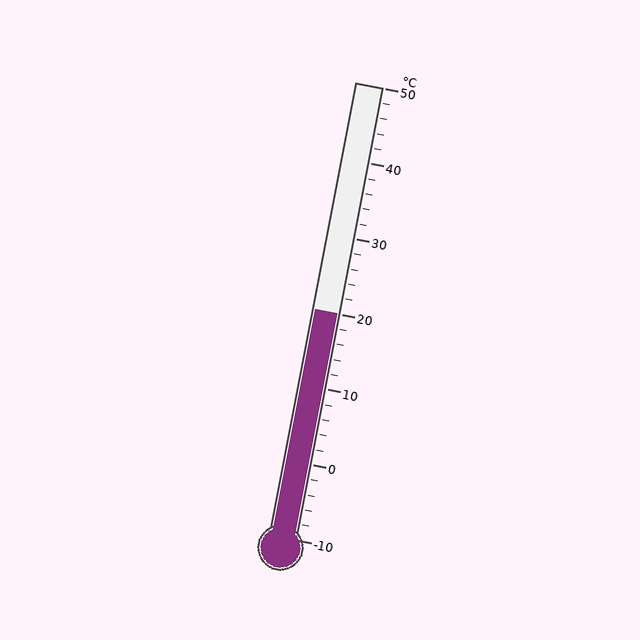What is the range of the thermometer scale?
The thermometer scale ranges from -10°C to 50°C.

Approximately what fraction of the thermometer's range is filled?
The thermometer is filled to approximately 50% of its range.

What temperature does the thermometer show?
The thermometer shows approximately 20°C.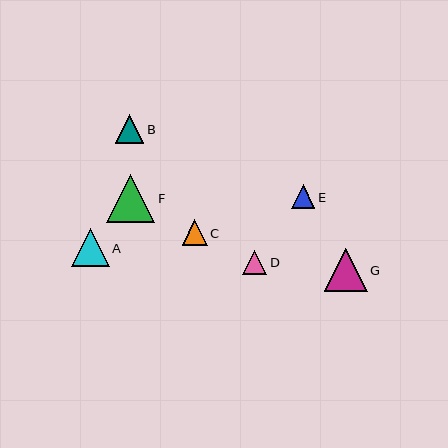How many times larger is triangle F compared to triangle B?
Triangle F is approximately 1.7 times the size of triangle B.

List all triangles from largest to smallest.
From largest to smallest: F, G, A, B, C, D, E.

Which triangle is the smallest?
Triangle E is the smallest with a size of approximately 24 pixels.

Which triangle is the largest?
Triangle F is the largest with a size of approximately 48 pixels.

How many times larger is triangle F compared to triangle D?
Triangle F is approximately 2.0 times the size of triangle D.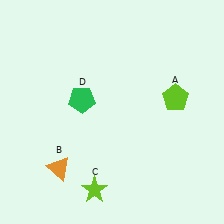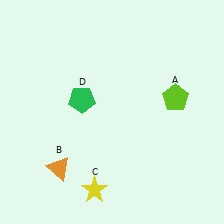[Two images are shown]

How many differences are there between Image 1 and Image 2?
There is 1 difference between the two images.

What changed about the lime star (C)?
In Image 1, C is lime. In Image 2, it changed to yellow.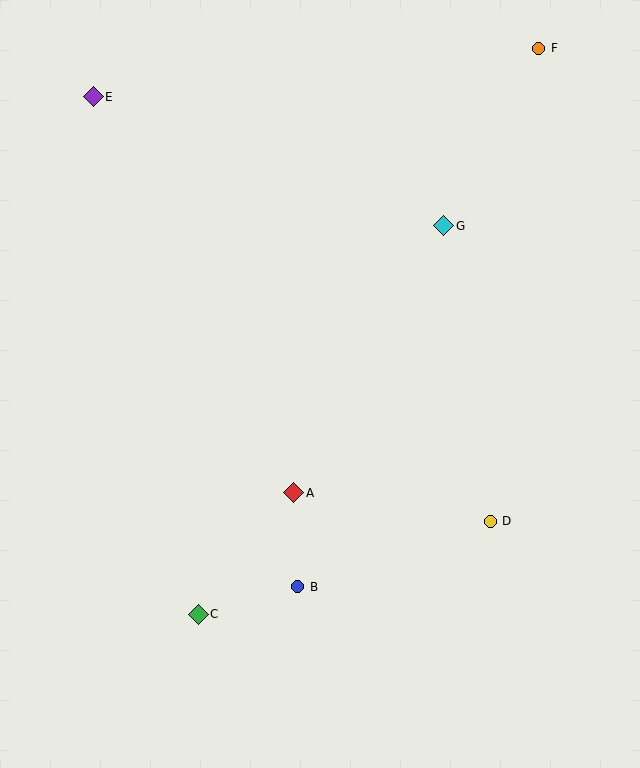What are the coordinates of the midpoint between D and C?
The midpoint between D and C is at (344, 568).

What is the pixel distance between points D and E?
The distance between D and E is 581 pixels.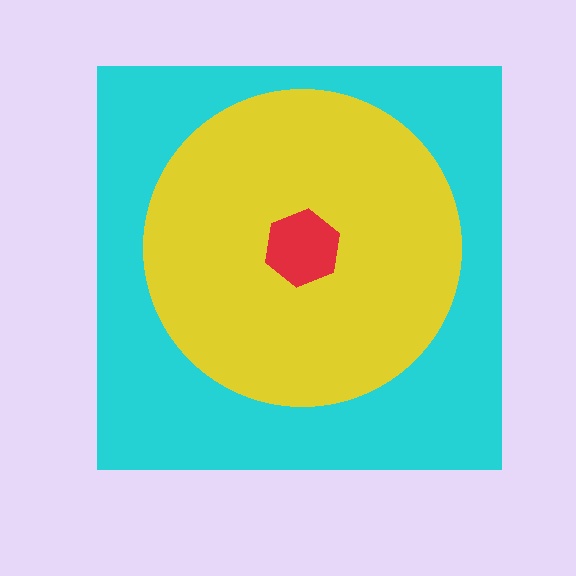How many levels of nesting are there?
3.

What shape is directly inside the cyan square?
The yellow circle.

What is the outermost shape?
The cyan square.